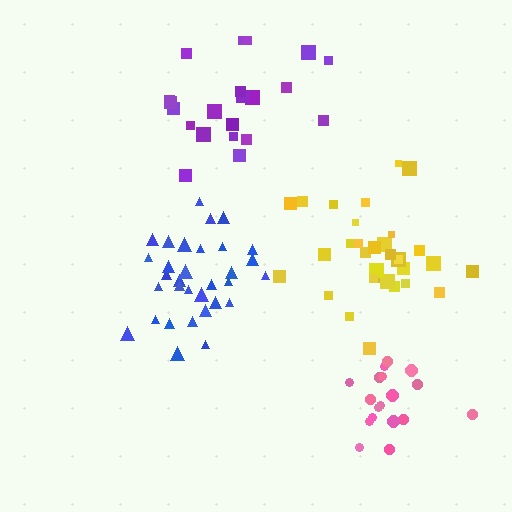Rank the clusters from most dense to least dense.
pink, blue, yellow, purple.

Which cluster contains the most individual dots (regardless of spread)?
Yellow (33).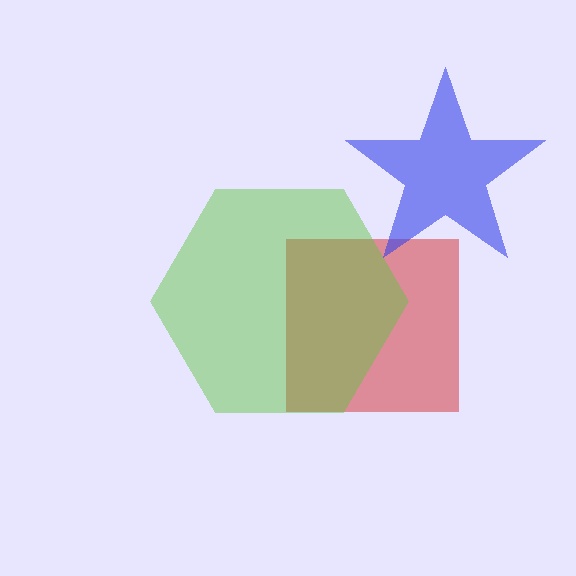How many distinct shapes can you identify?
There are 3 distinct shapes: a red square, a blue star, a lime hexagon.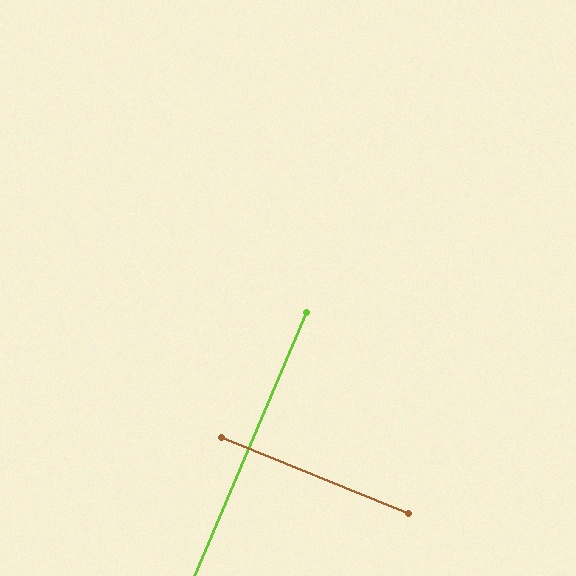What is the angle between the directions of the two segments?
Approximately 89 degrees.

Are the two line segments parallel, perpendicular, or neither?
Perpendicular — they meet at approximately 89°.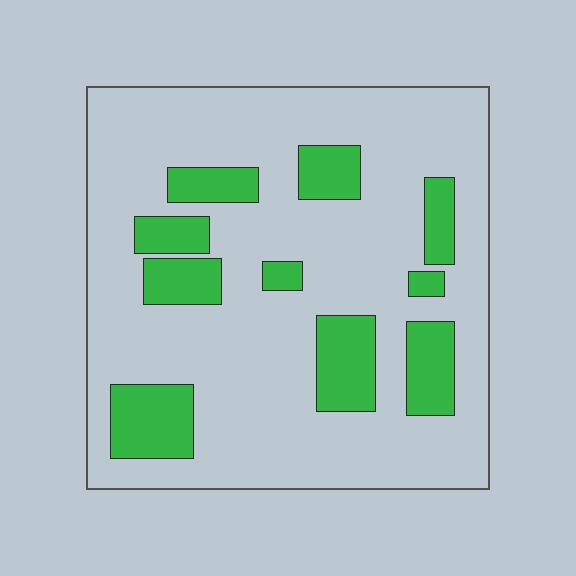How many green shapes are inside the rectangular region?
10.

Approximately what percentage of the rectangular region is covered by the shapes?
Approximately 20%.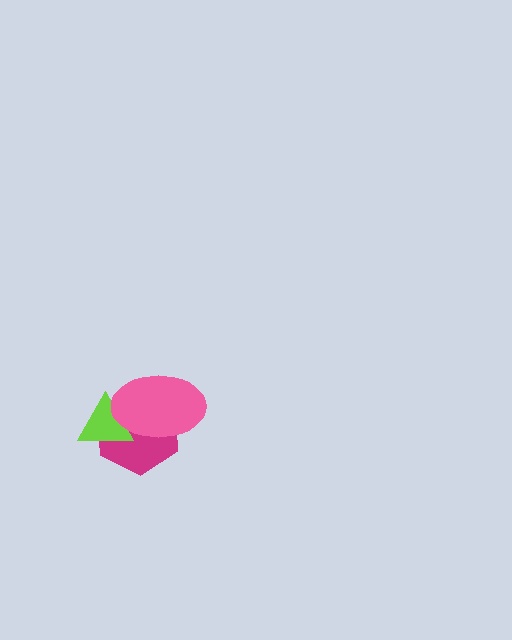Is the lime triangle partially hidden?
Yes, it is partially covered by another shape.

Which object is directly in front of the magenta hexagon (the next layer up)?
The lime triangle is directly in front of the magenta hexagon.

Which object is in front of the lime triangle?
The pink ellipse is in front of the lime triangle.